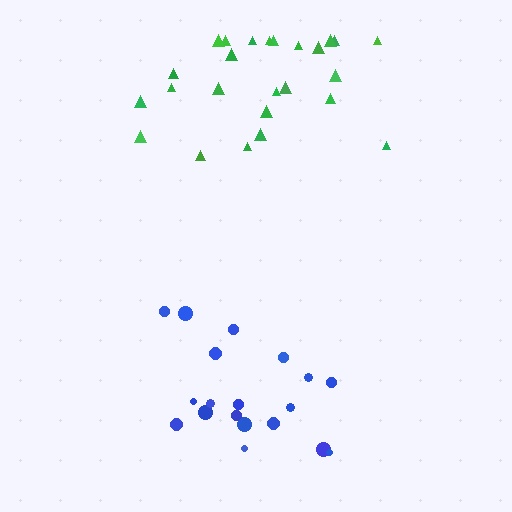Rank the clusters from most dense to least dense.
blue, green.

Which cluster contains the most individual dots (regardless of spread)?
Green (26).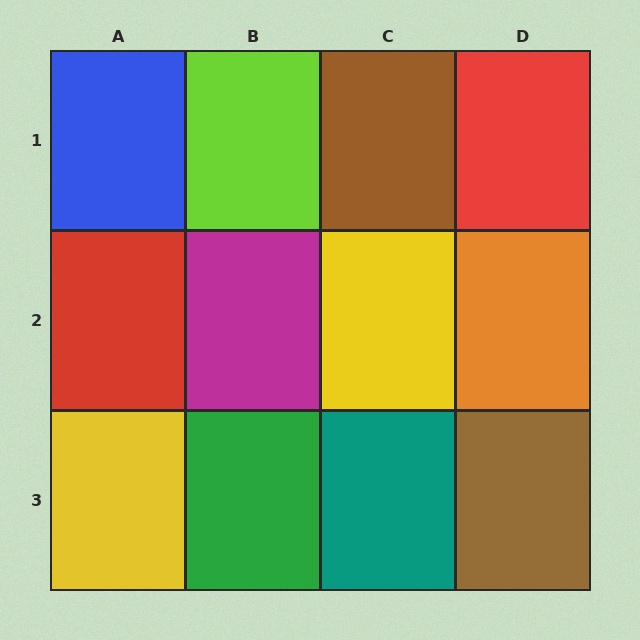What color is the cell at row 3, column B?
Green.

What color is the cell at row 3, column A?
Yellow.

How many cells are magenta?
1 cell is magenta.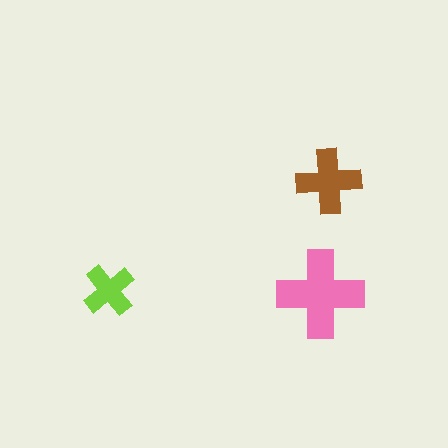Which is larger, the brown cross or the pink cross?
The pink one.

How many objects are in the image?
There are 3 objects in the image.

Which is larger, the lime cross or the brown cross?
The brown one.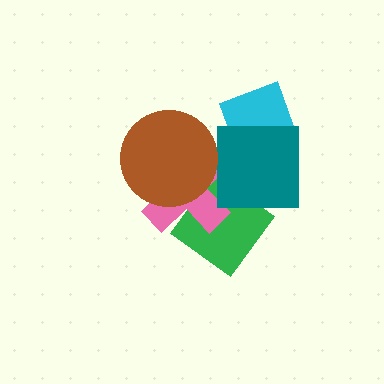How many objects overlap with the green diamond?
2 objects overlap with the green diamond.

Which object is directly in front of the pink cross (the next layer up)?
The teal square is directly in front of the pink cross.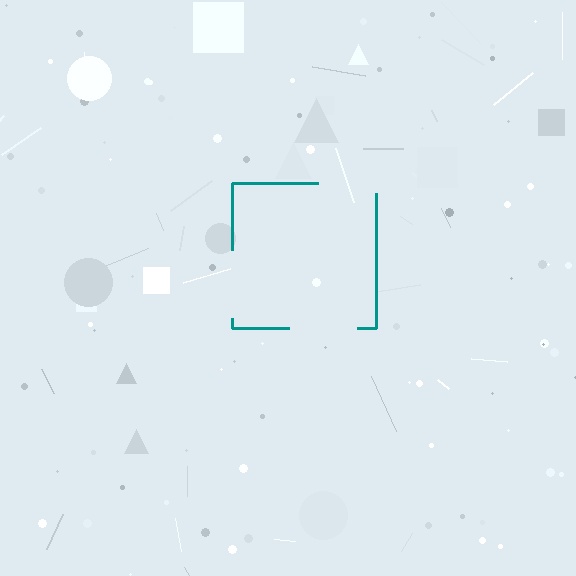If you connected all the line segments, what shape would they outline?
They would outline a square.